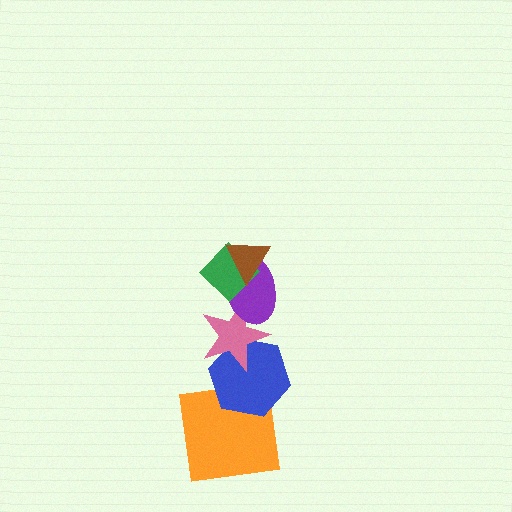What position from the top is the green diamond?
The green diamond is 2nd from the top.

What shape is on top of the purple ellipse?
The green diamond is on top of the purple ellipse.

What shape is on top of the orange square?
The blue hexagon is on top of the orange square.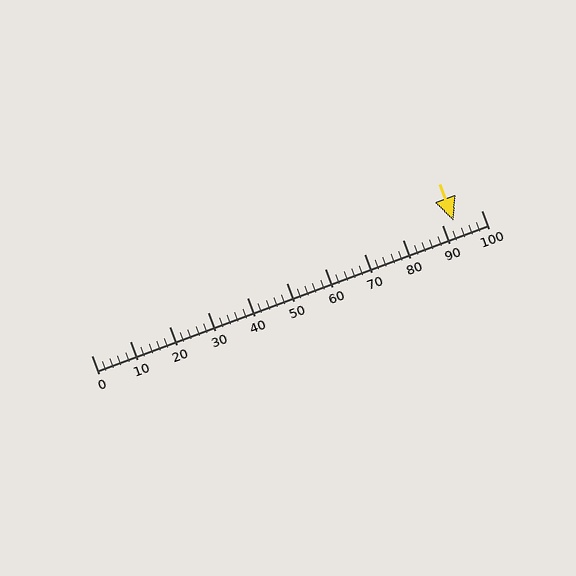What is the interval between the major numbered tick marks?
The major tick marks are spaced 10 units apart.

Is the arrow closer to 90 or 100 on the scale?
The arrow is closer to 90.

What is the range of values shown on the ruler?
The ruler shows values from 0 to 100.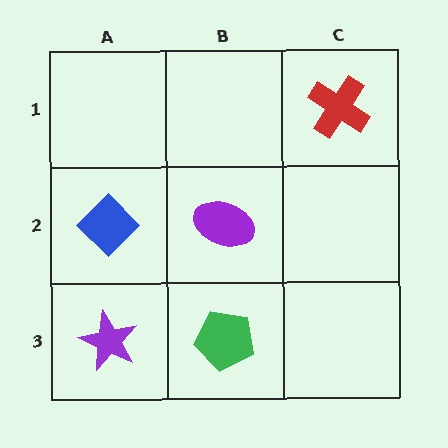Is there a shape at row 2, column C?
No, that cell is empty.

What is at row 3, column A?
A purple star.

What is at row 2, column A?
A blue diamond.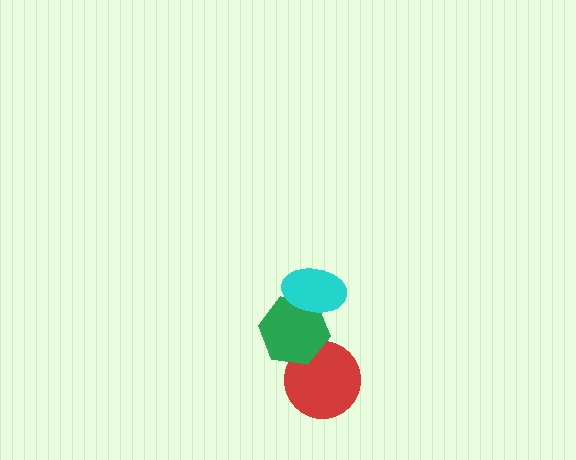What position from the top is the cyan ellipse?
The cyan ellipse is 1st from the top.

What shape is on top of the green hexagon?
The cyan ellipse is on top of the green hexagon.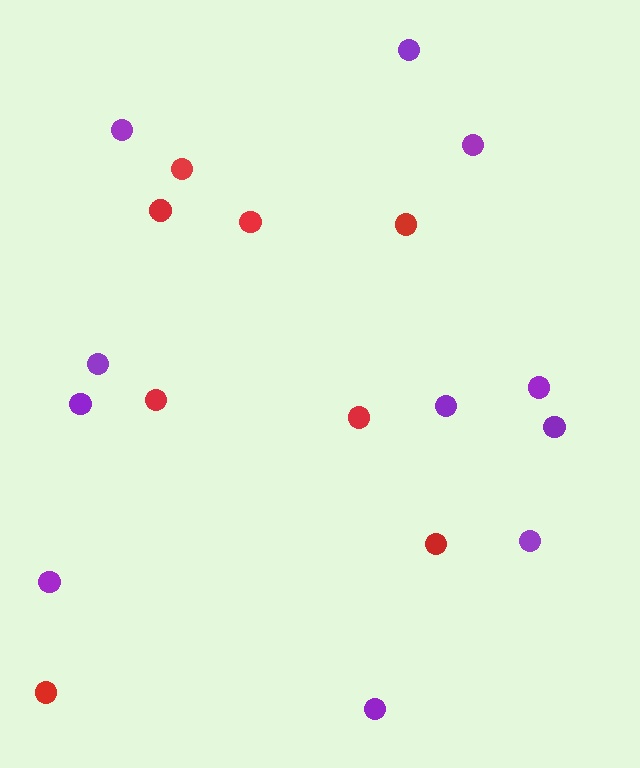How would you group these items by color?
There are 2 groups: one group of purple circles (11) and one group of red circles (8).